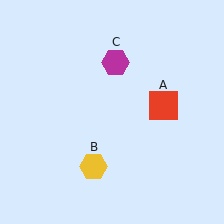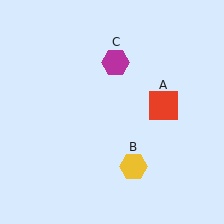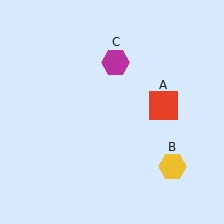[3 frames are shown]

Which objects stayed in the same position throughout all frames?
Red square (object A) and magenta hexagon (object C) remained stationary.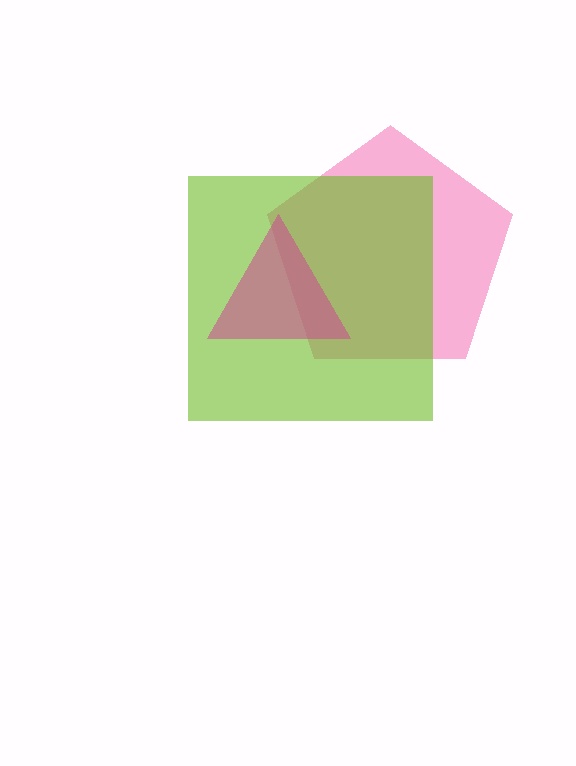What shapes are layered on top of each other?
The layered shapes are: a pink pentagon, a lime square, a magenta triangle.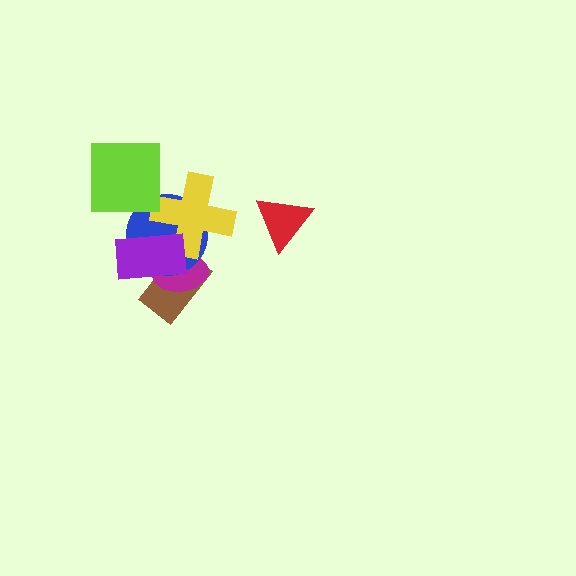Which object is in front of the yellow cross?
The purple rectangle is in front of the yellow cross.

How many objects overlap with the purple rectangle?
4 objects overlap with the purple rectangle.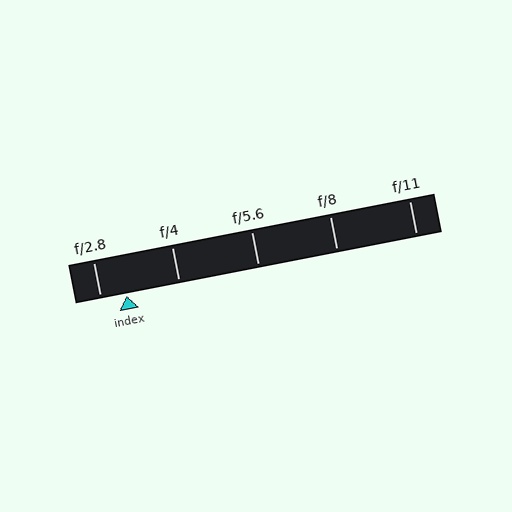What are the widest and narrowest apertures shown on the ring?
The widest aperture shown is f/2.8 and the narrowest is f/11.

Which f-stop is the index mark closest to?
The index mark is closest to f/2.8.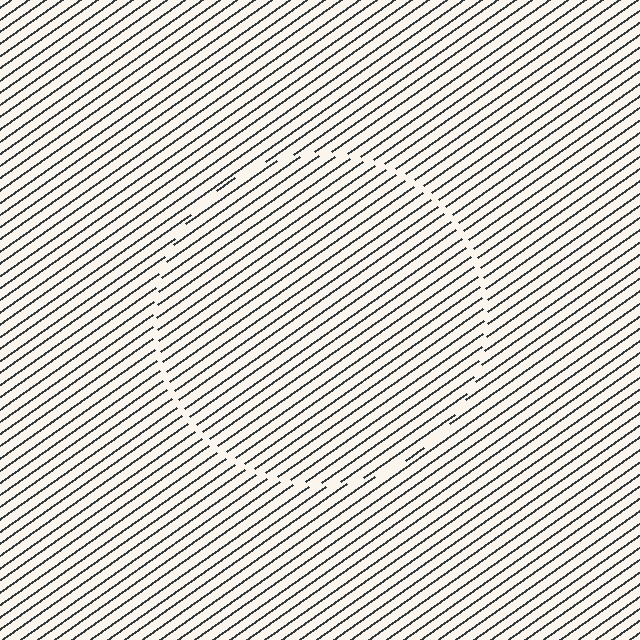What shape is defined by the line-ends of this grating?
An illusory circle. The interior of the shape contains the same grating, shifted by half a period — the contour is defined by the phase discontinuity where line-ends from the inner and outer gratings abut.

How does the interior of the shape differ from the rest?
The interior of the shape contains the same grating, shifted by half a period — the contour is defined by the phase discontinuity where line-ends from the inner and outer gratings abut.